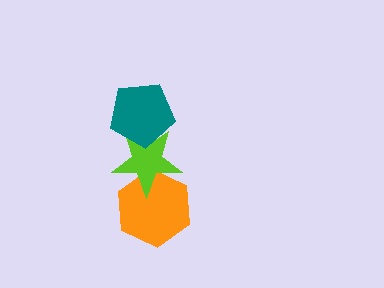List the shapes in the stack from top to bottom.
From top to bottom: the teal pentagon, the lime star, the orange hexagon.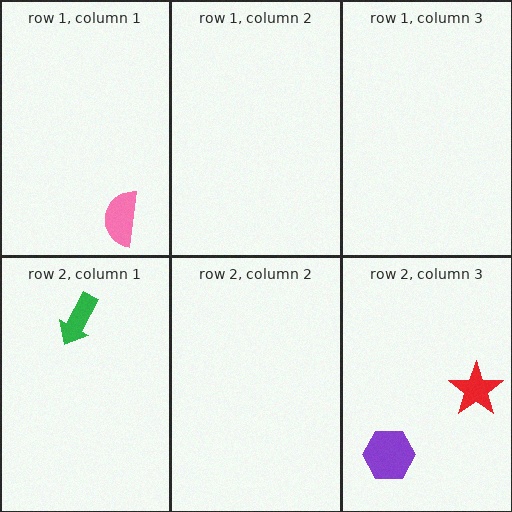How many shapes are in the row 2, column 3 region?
2.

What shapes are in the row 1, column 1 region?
The pink semicircle.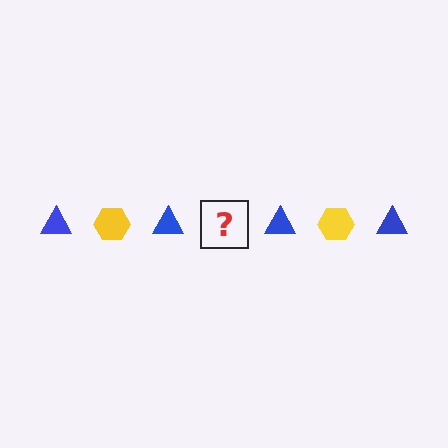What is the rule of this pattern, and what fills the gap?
The rule is that the pattern alternates between blue triangle and yellow hexagon. The gap should be filled with a yellow hexagon.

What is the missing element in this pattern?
The missing element is a yellow hexagon.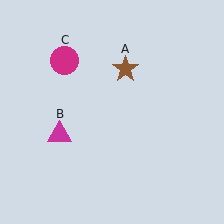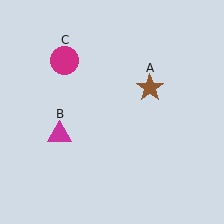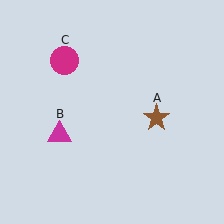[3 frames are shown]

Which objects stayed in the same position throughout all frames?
Magenta triangle (object B) and magenta circle (object C) remained stationary.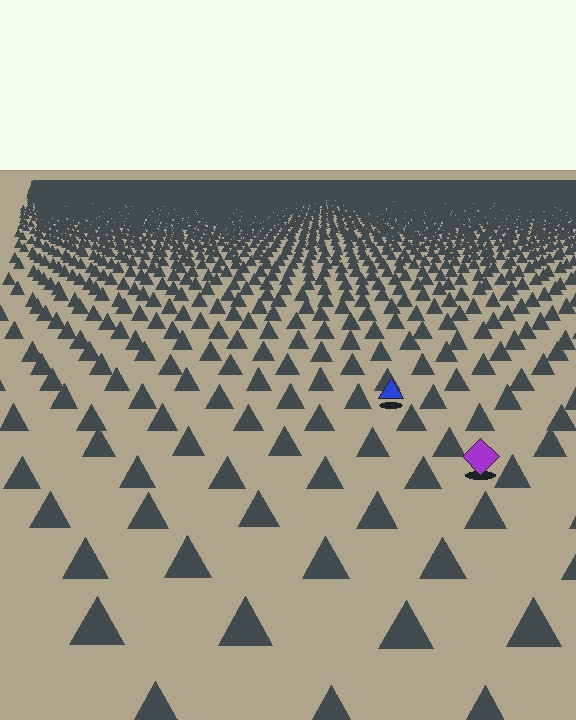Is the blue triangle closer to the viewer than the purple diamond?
No. The purple diamond is closer — you can tell from the texture gradient: the ground texture is coarser near it.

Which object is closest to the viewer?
The purple diamond is closest. The texture marks near it are larger and more spread out.